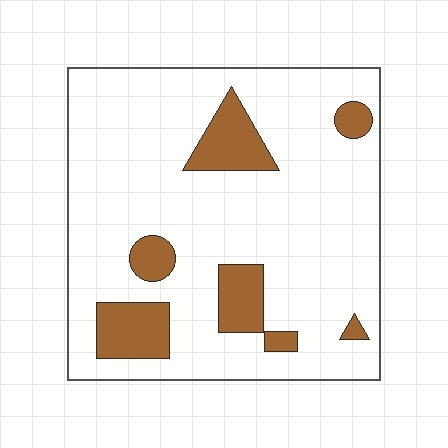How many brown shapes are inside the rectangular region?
7.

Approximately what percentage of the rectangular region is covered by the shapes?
Approximately 15%.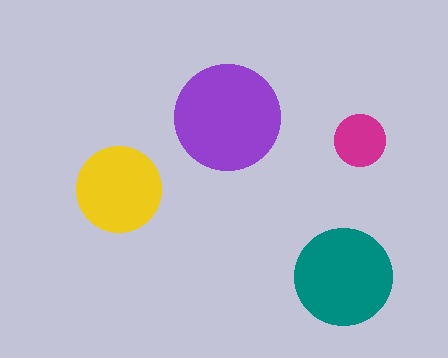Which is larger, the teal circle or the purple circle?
The purple one.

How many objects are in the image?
There are 4 objects in the image.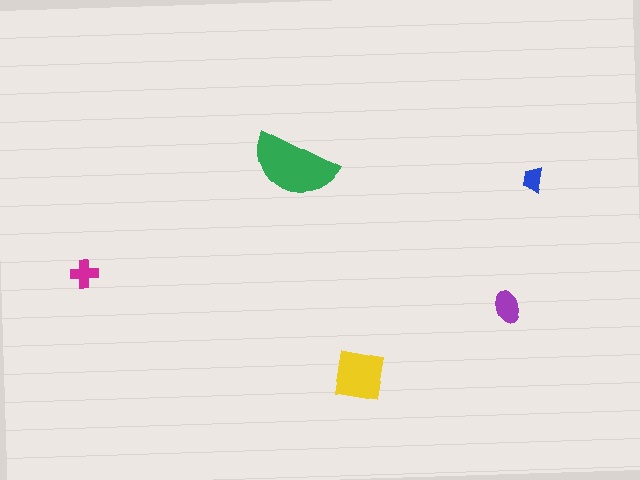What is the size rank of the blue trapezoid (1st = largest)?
5th.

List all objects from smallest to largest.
The blue trapezoid, the magenta cross, the purple ellipse, the yellow square, the green semicircle.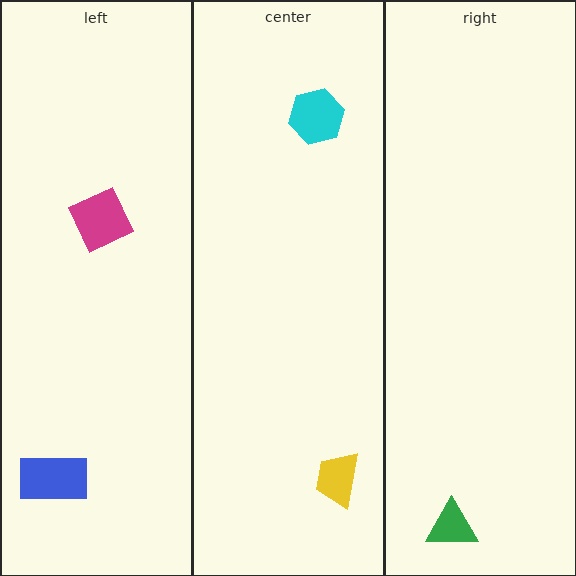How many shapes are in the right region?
1.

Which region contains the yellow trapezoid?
The center region.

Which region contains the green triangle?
The right region.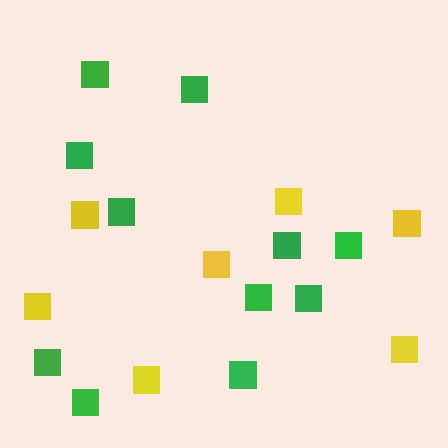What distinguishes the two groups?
There are 2 groups: one group of yellow squares (7) and one group of green squares (11).